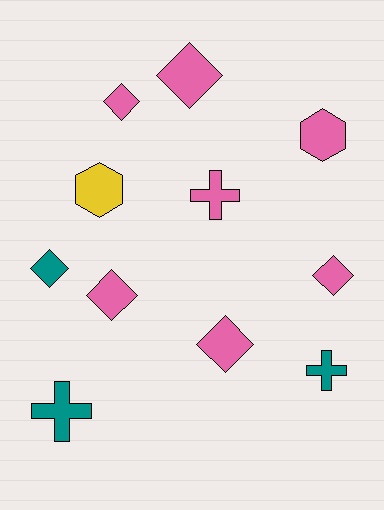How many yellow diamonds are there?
There are no yellow diamonds.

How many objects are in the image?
There are 11 objects.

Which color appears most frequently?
Pink, with 7 objects.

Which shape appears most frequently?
Diamond, with 6 objects.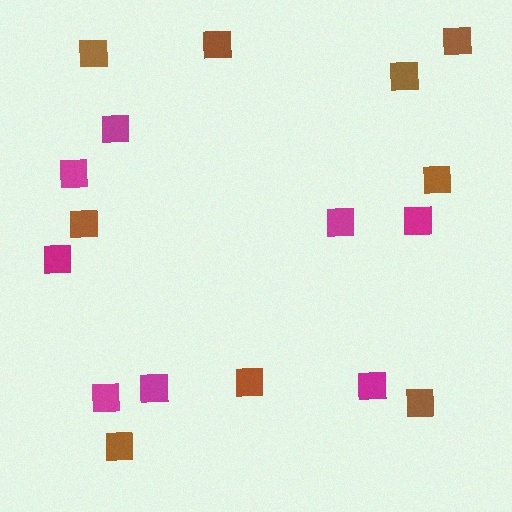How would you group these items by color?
There are 2 groups: one group of brown squares (9) and one group of magenta squares (8).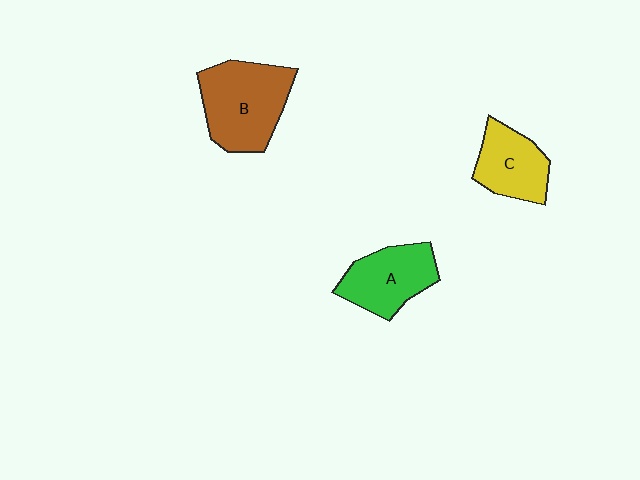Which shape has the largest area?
Shape B (brown).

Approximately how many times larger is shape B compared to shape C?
Approximately 1.5 times.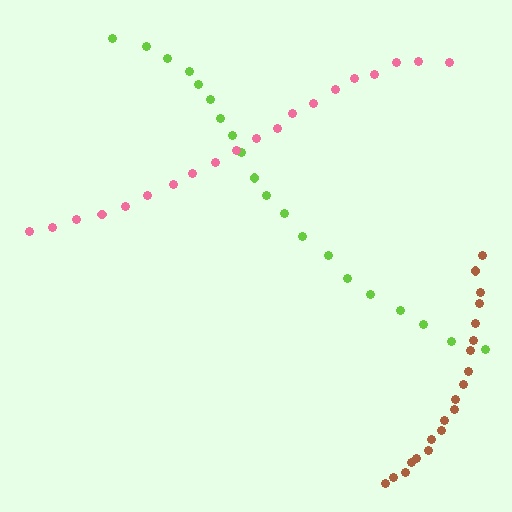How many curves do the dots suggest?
There are 3 distinct paths.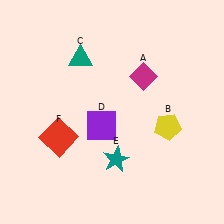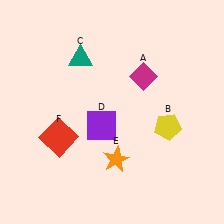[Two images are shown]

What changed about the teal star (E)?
In Image 1, E is teal. In Image 2, it changed to orange.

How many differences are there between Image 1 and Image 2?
There is 1 difference between the two images.